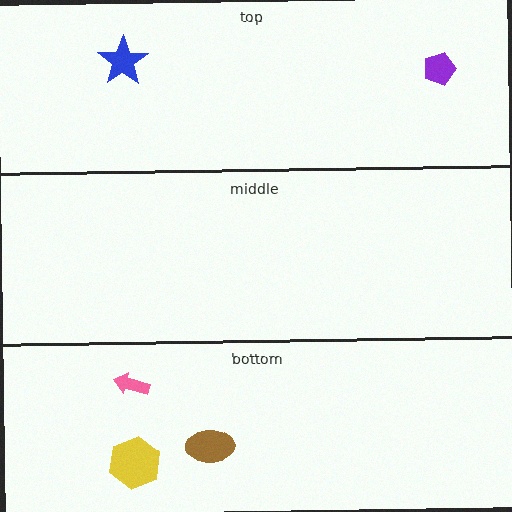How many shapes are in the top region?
2.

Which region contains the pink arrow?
The bottom region.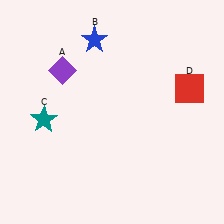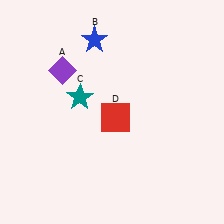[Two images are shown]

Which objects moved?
The objects that moved are: the teal star (C), the red square (D).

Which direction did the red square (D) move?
The red square (D) moved left.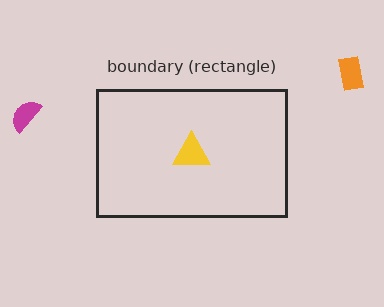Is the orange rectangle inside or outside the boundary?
Outside.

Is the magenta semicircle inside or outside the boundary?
Outside.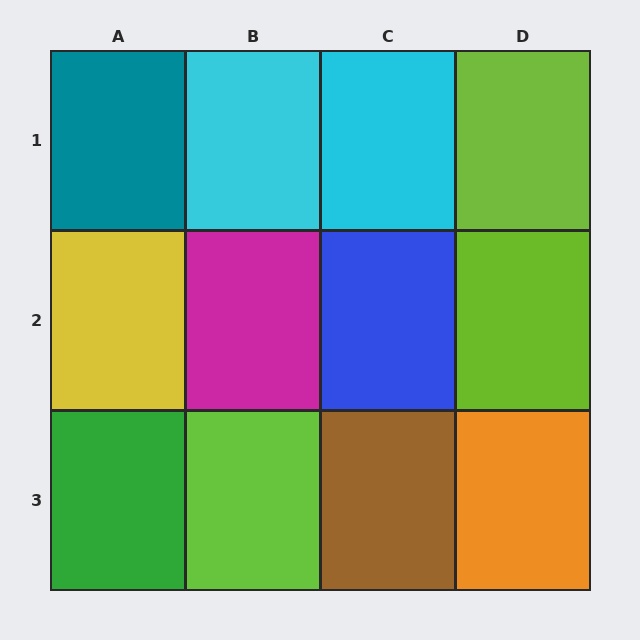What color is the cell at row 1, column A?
Teal.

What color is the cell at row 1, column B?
Cyan.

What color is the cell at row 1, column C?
Cyan.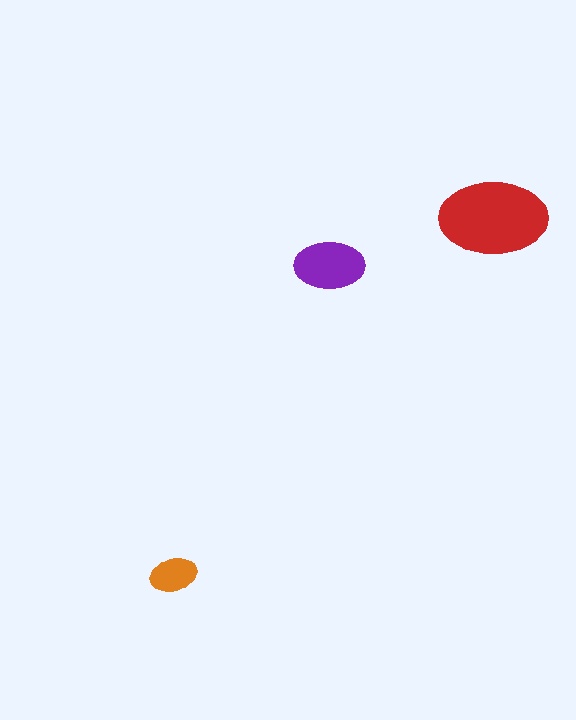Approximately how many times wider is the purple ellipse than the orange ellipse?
About 1.5 times wider.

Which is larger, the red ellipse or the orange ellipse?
The red one.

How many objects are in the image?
There are 3 objects in the image.